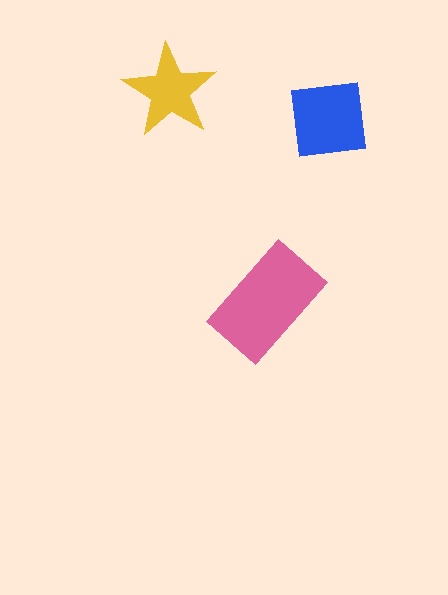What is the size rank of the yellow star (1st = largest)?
3rd.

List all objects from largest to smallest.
The pink rectangle, the blue square, the yellow star.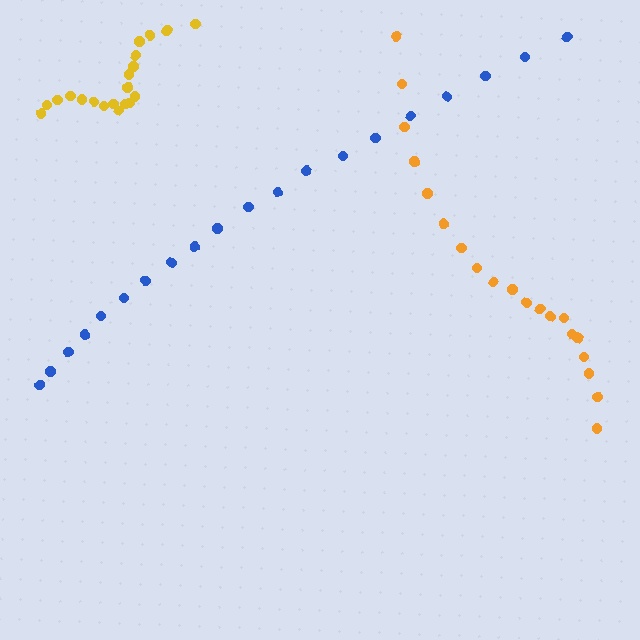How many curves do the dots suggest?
There are 3 distinct paths.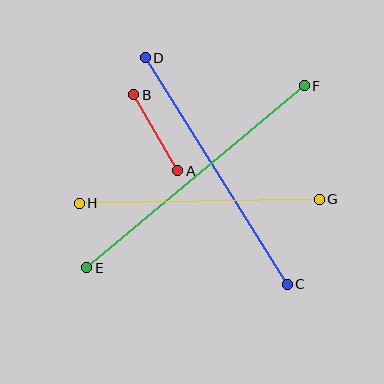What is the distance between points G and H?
The distance is approximately 240 pixels.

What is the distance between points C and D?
The distance is approximately 267 pixels.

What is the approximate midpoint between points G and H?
The midpoint is at approximately (199, 201) pixels.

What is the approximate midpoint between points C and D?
The midpoint is at approximately (216, 171) pixels.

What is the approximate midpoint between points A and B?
The midpoint is at approximately (156, 133) pixels.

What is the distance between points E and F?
The distance is approximately 284 pixels.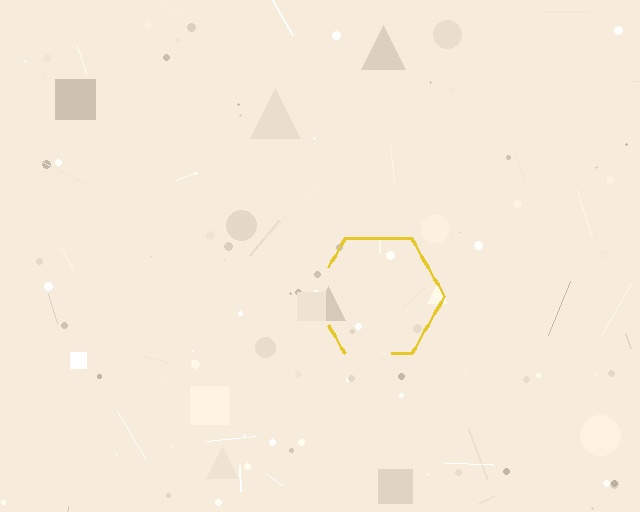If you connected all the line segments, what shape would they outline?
They would outline a hexagon.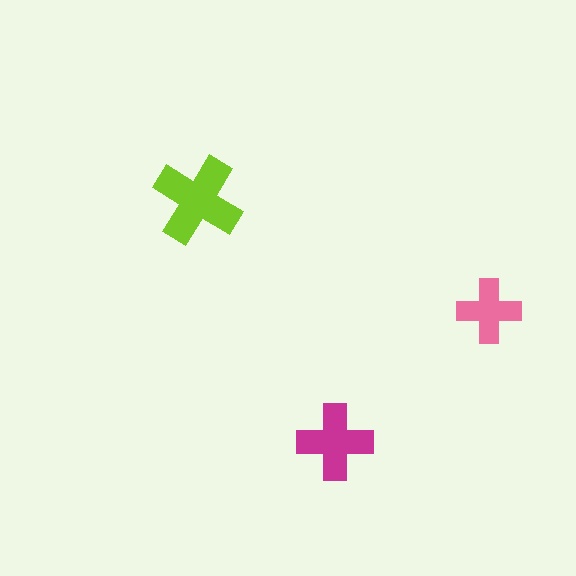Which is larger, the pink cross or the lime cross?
The lime one.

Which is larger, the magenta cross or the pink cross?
The magenta one.